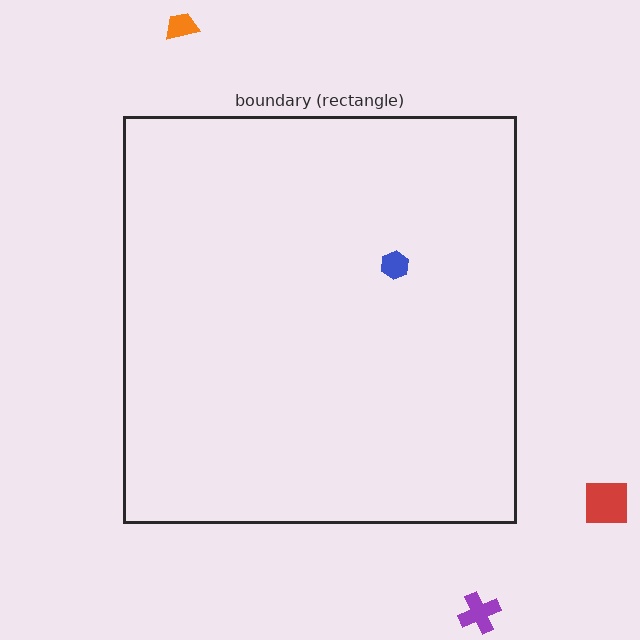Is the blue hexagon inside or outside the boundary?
Inside.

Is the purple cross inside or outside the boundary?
Outside.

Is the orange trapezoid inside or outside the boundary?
Outside.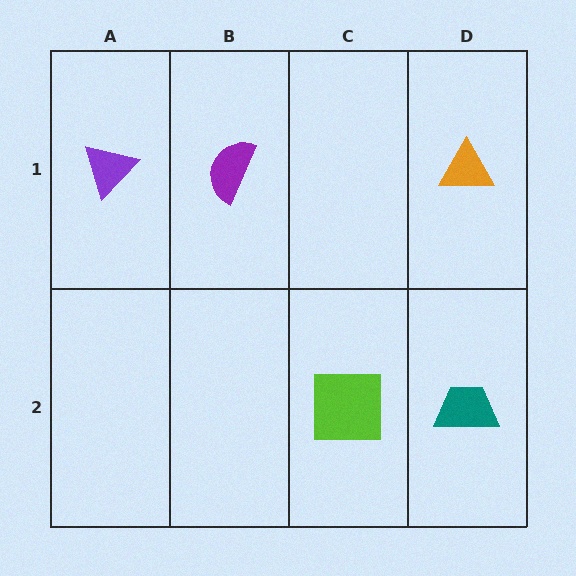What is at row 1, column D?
An orange triangle.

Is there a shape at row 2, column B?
No, that cell is empty.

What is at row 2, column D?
A teal trapezoid.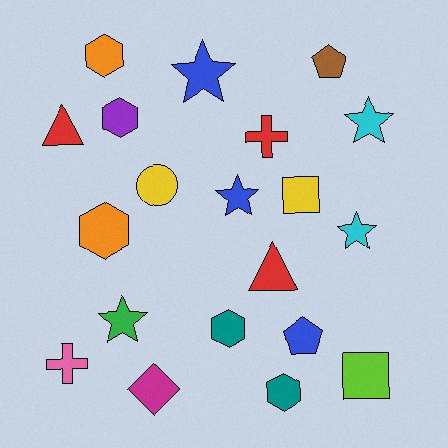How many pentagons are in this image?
There are 2 pentagons.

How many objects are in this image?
There are 20 objects.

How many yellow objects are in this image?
There are 2 yellow objects.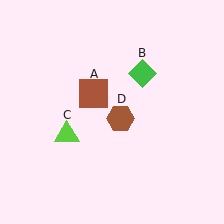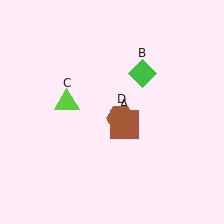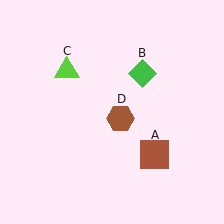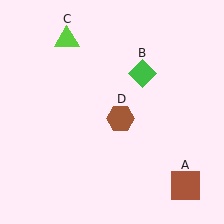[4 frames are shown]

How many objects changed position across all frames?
2 objects changed position: brown square (object A), lime triangle (object C).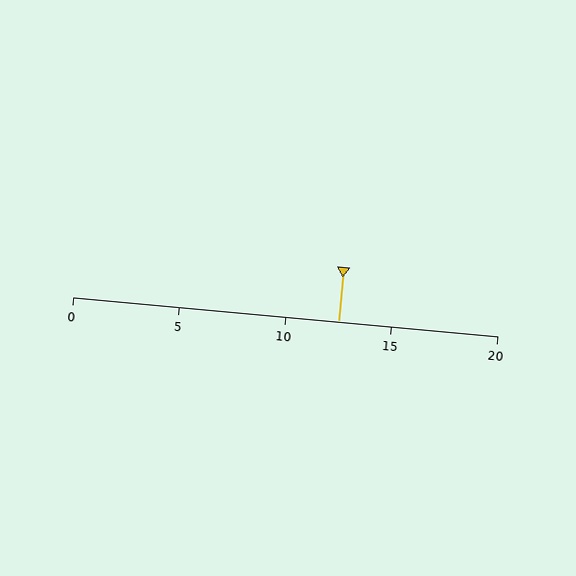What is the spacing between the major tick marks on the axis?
The major ticks are spaced 5 apart.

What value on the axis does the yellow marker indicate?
The marker indicates approximately 12.5.